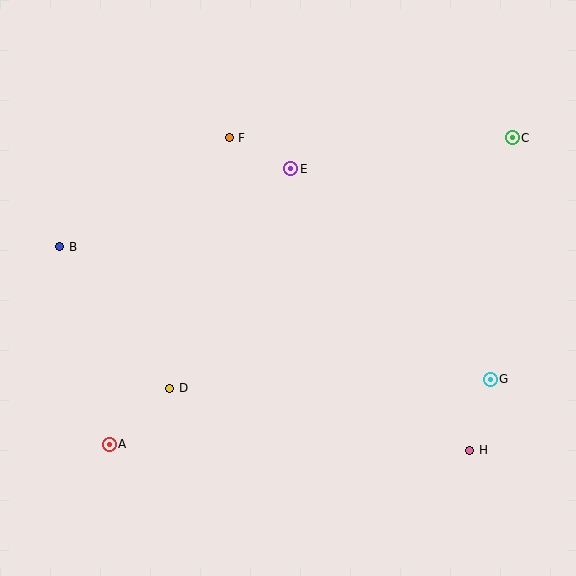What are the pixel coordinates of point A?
Point A is at (109, 444).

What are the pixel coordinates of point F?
Point F is at (229, 138).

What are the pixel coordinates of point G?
Point G is at (490, 379).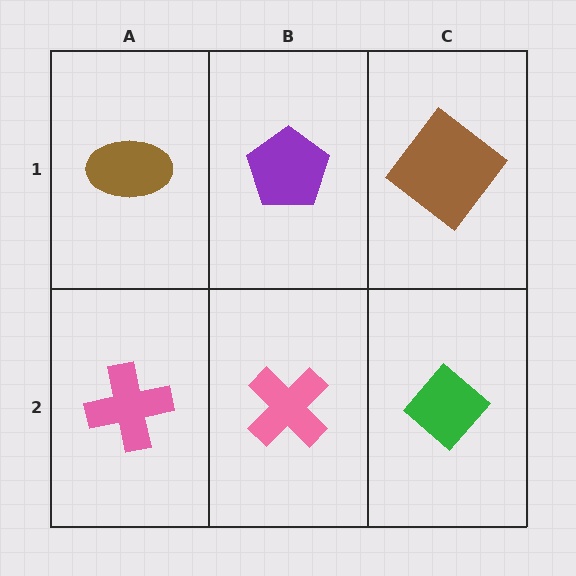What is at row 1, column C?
A brown diamond.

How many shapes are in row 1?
3 shapes.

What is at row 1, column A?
A brown ellipse.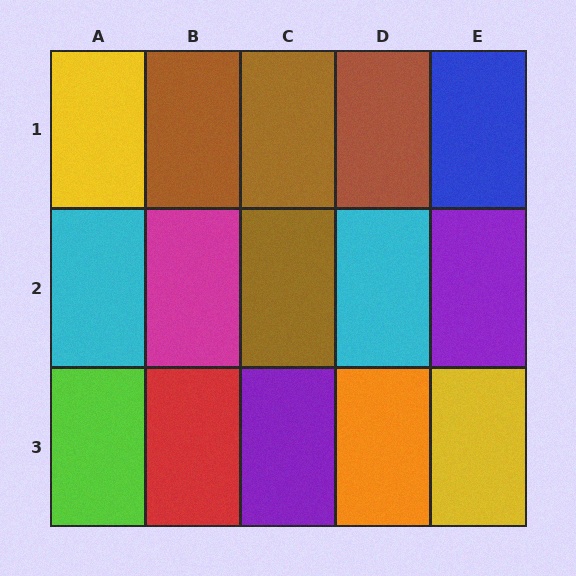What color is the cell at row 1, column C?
Brown.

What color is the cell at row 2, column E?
Purple.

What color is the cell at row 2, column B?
Magenta.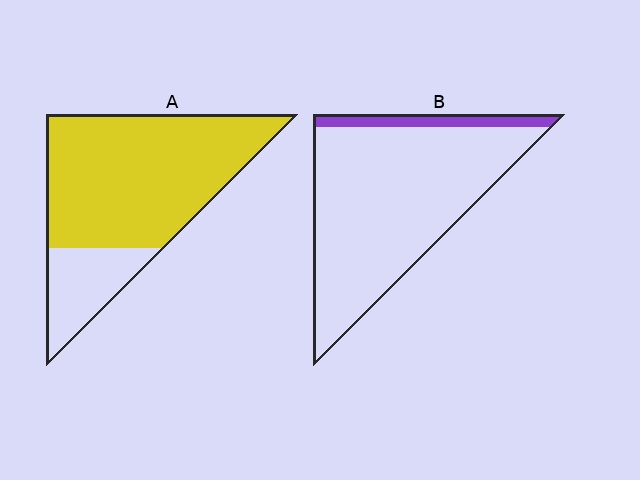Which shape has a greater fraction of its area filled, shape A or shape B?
Shape A.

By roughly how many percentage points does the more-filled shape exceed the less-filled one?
By roughly 70 percentage points (A over B).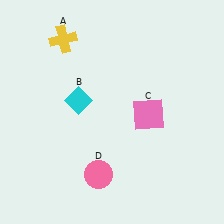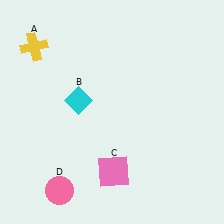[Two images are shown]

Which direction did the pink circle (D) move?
The pink circle (D) moved left.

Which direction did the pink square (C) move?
The pink square (C) moved down.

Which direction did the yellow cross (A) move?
The yellow cross (A) moved left.